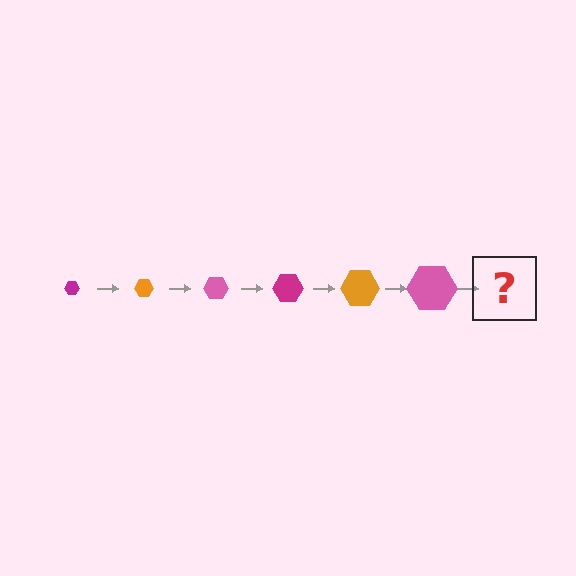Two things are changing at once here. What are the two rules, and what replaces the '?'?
The two rules are that the hexagon grows larger each step and the color cycles through magenta, orange, and pink. The '?' should be a magenta hexagon, larger than the previous one.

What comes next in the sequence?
The next element should be a magenta hexagon, larger than the previous one.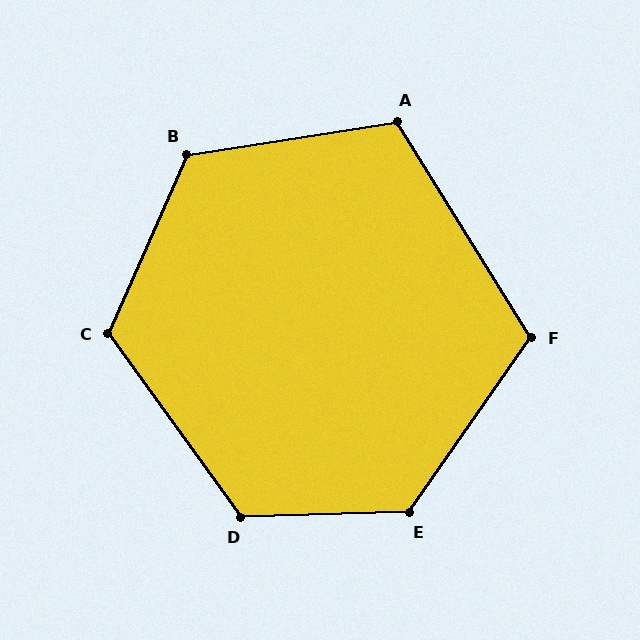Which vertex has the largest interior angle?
E, at approximately 126 degrees.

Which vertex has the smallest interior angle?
F, at approximately 113 degrees.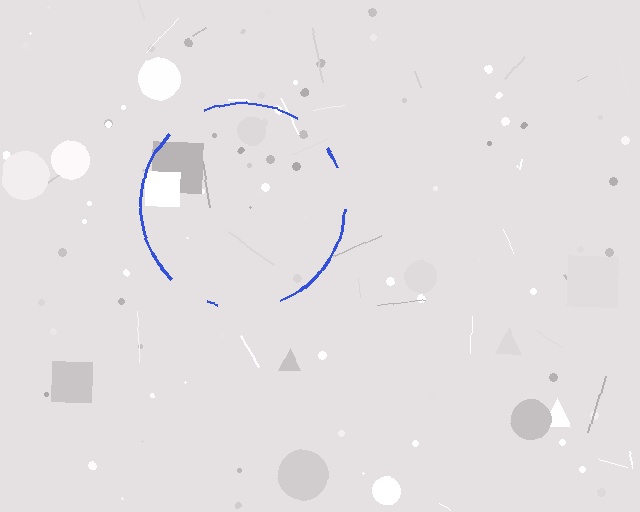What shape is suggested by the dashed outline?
The dashed outline suggests a circle.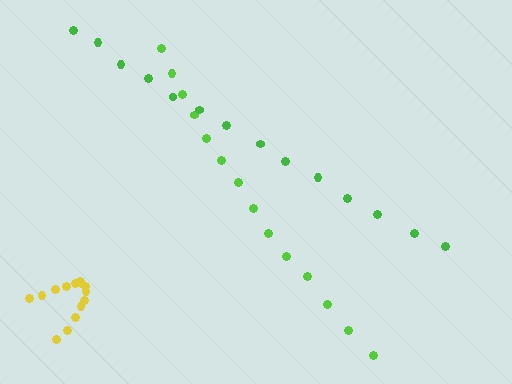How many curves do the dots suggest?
There are 3 distinct paths.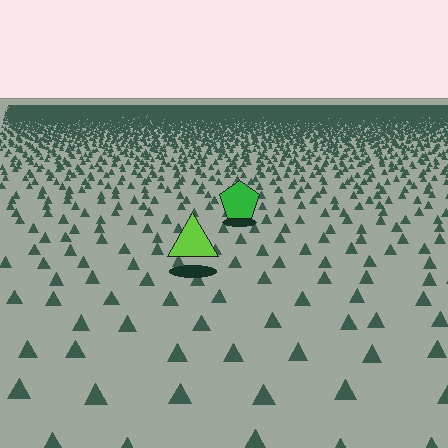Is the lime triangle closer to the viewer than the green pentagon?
Yes. The lime triangle is closer — you can tell from the texture gradient: the ground texture is coarser near it.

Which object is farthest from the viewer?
The green pentagon is farthest from the viewer. It appears smaller and the ground texture around it is denser.